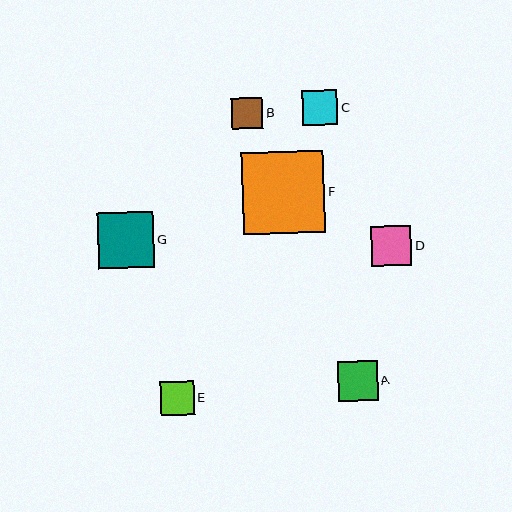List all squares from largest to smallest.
From largest to smallest: F, G, D, A, C, E, B.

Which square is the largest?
Square F is the largest with a size of approximately 82 pixels.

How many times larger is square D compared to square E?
Square D is approximately 1.2 times the size of square E.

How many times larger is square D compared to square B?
Square D is approximately 1.3 times the size of square B.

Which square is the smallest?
Square B is the smallest with a size of approximately 31 pixels.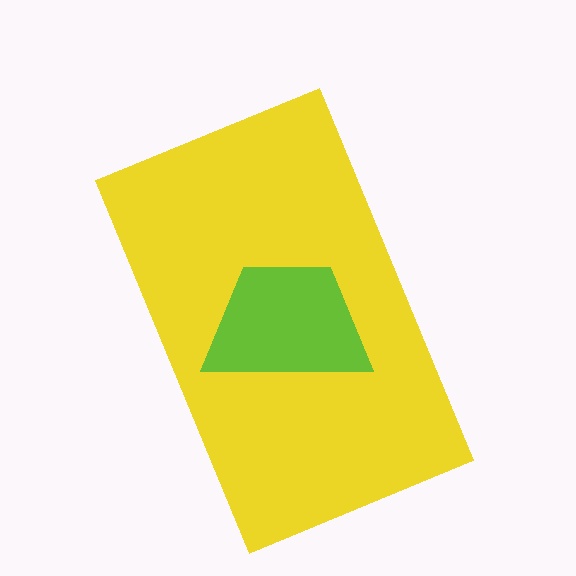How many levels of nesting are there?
2.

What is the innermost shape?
The lime trapezoid.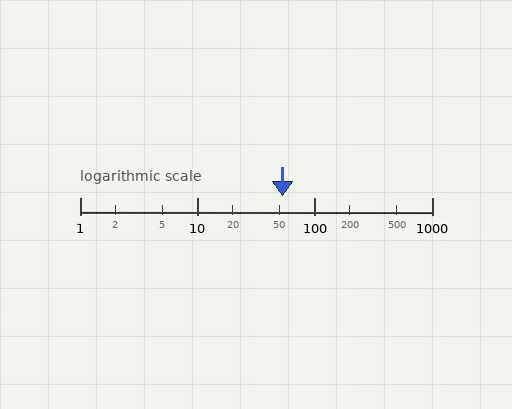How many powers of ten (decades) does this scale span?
The scale spans 3 decades, from 1 to 1000.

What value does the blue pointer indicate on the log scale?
The pointer indicates approximately 53.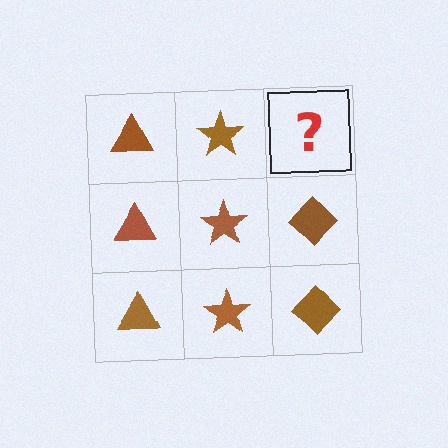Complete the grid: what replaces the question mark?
The question mark should be replaced with a brown diamond.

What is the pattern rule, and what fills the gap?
The rule is that each column has a consistent shape. The gap should be filled with a brown diamond.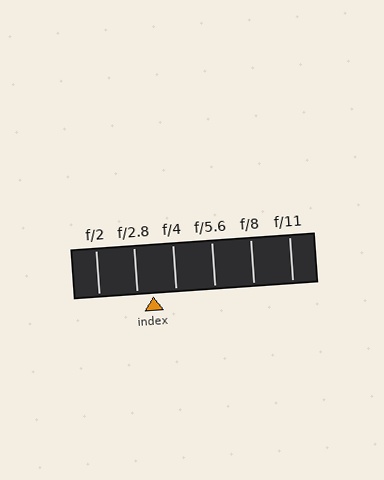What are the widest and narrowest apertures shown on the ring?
The widest aperture shown is f/2 and the narrowest is f/11.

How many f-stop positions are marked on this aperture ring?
There are 6 f-stop positions marked.